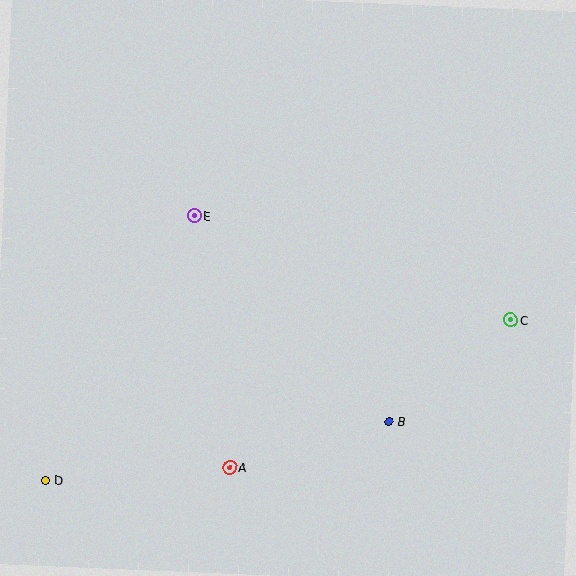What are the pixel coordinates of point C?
Point C is at (510, 320).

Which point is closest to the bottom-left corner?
Point D is closest to the bottom-left corner.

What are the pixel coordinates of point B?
Point B is at (389, 422).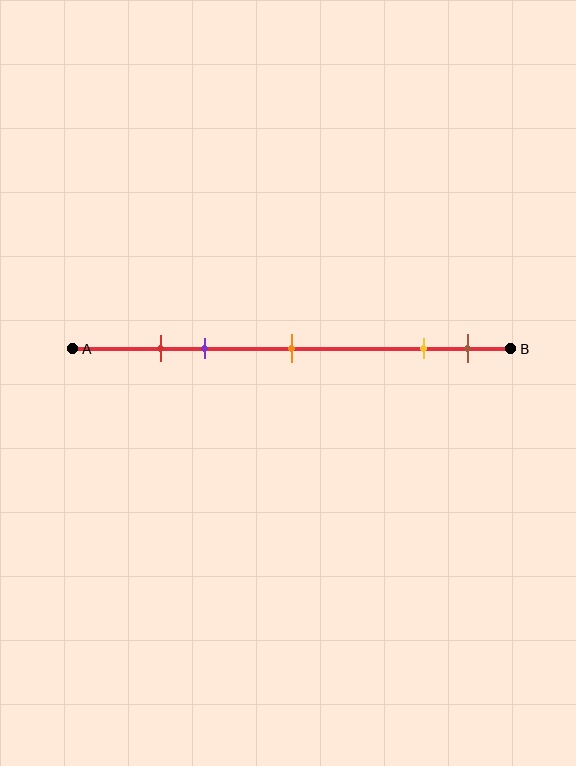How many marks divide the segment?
There are 5 marks dividing the segment.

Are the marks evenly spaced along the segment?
No, the marks are not evenly spaced.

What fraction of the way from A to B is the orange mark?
The orange mark is approximately 50% (0.5) of the way from A to B.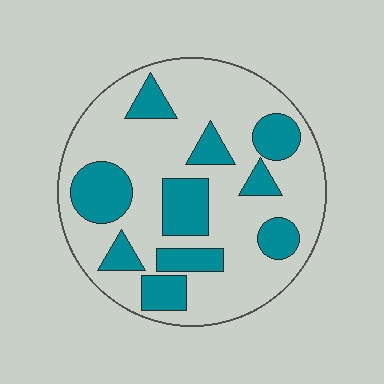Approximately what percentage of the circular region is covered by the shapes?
Approximately 30%.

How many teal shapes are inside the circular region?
10.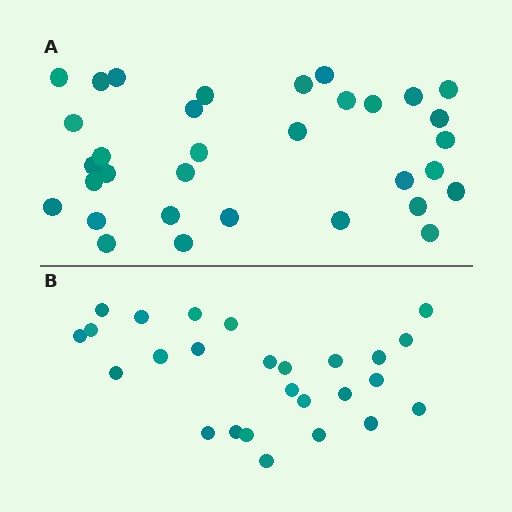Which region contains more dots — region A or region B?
Region A (the top region) has more dots.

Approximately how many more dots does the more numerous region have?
Region A has roughly 8 or so more dots than region B.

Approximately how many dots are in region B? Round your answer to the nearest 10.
About 30 dots. (The exact count is 26, which rounds to 30.)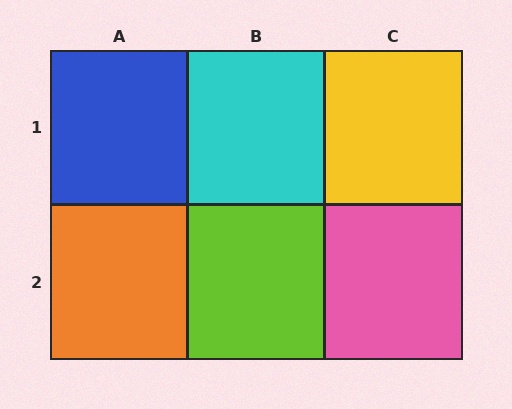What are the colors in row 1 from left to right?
Blue, cyan, yellow.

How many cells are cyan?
1 cell is cyan.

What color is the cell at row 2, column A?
Orange.